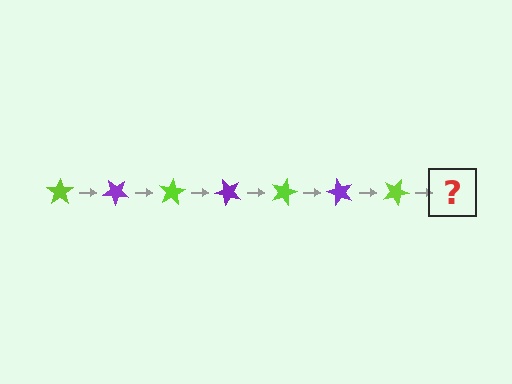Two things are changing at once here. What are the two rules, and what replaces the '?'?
The two rules are that it rotates 40 degrees each step and the color cycles through lime and purple. The '?' should be a purple star, rotated 280 degrees from the start.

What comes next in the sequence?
The next element should be a purple star, rotated 280 degrees from the start.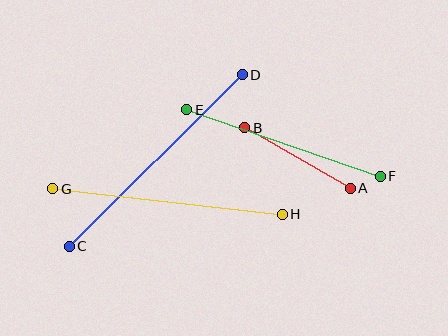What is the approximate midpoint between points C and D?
The midpoint is at approximately (156, 161) pixels.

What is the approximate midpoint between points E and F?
The midpoint is at approximately (284, 143) pixels.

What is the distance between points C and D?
The distance is approximately 244 pixels.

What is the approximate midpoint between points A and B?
The midpoint is at approximately (297, 158) pixels.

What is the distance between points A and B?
The distance is approximately 122 pixels.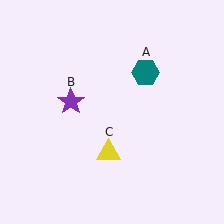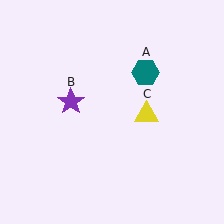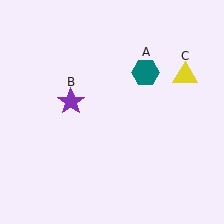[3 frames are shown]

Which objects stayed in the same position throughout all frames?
Teal hexagon (object A) and purple star (object B) remained stationary.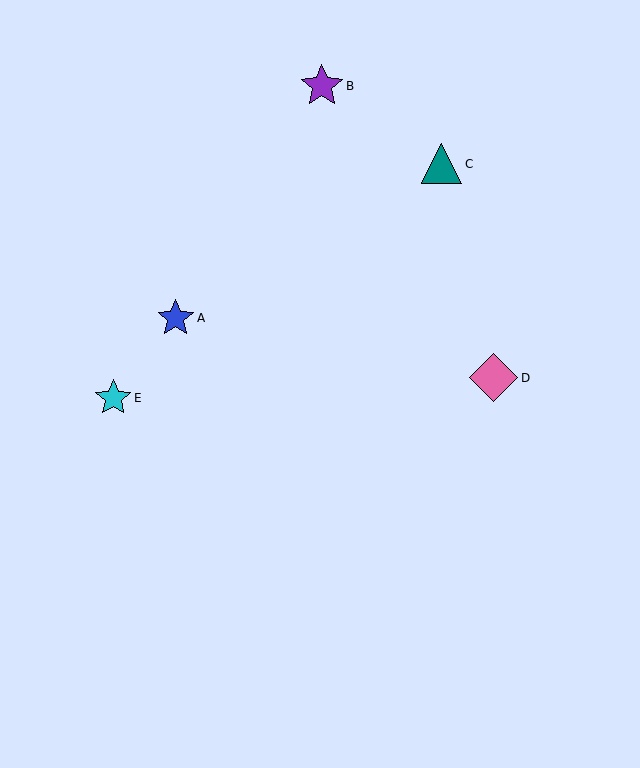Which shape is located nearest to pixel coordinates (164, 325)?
The blue star (labeled A) at (176, 318) is nearest to that location.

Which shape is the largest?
The pink diamond (labeled D) is the largest.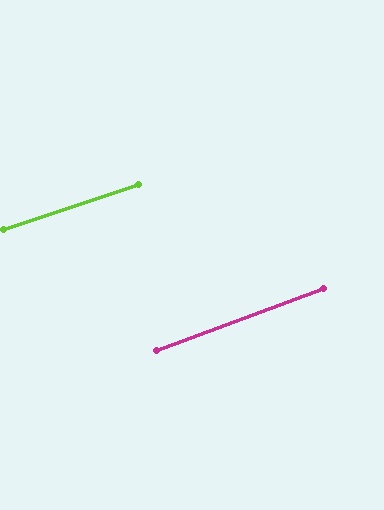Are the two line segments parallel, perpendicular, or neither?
Parallel — their directions differ by only 1.4°.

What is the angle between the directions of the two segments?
Approximately 1 degree.